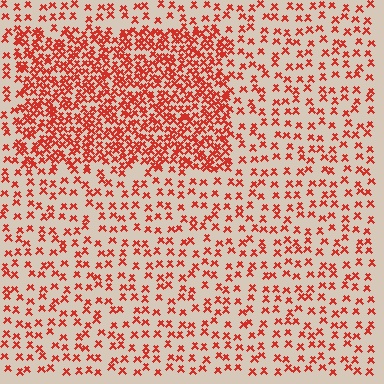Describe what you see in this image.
The image contains small red elements arranged at two different densities. A rectangle-shaped region is visible where the elements are more densely packed than the surrounding area.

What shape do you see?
I see a rectangle.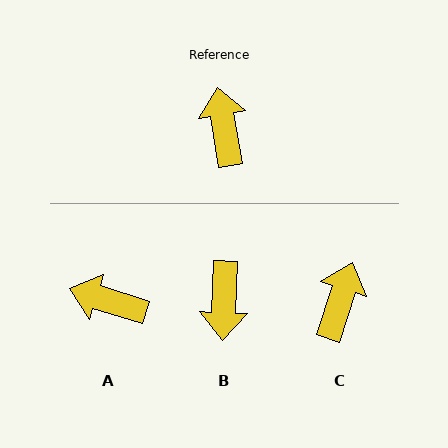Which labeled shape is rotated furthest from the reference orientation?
B, about 168 degrees away.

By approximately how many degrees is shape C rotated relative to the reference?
Approximately 27 degrees clockwise.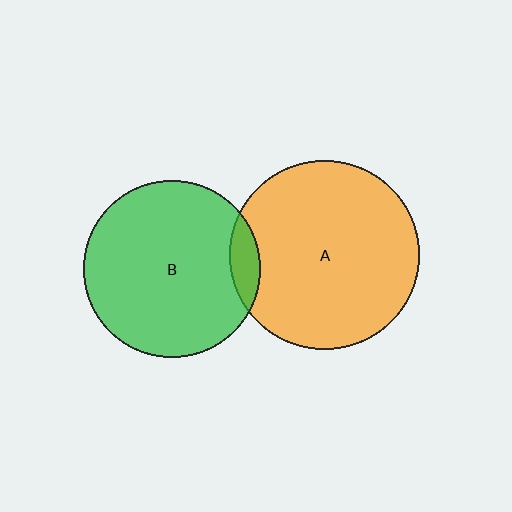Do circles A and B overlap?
Yes.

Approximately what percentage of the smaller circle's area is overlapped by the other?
Approximately 10%.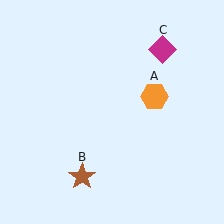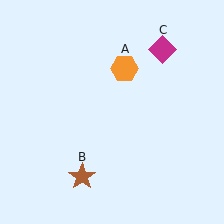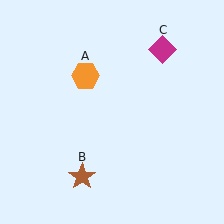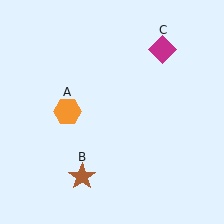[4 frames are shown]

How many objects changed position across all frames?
1 object changed position: orange hexagon (object A).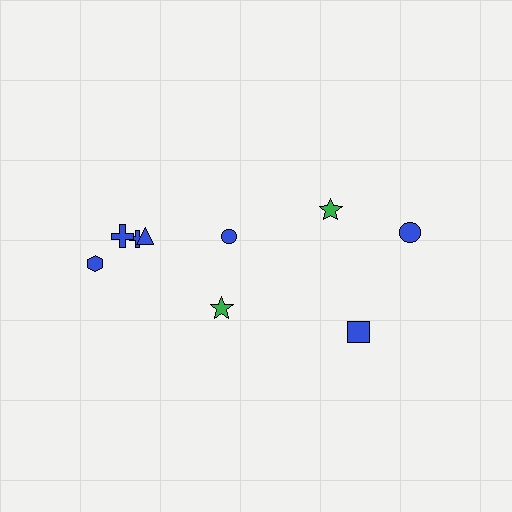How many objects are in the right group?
There are 3 objects.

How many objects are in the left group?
There are 6 objects.